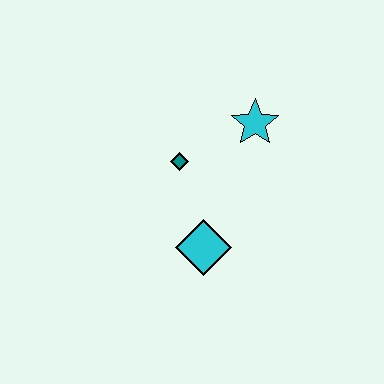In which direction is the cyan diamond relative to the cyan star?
The cyan diamond is below the cyan star.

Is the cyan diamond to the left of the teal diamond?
No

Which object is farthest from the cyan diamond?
The cyan star is farthest from the cyan diamond.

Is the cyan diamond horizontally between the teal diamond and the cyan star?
Yes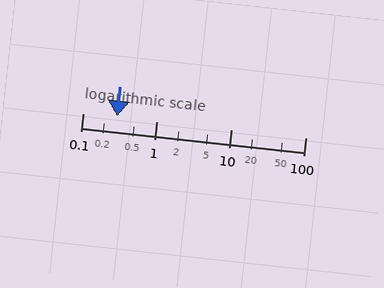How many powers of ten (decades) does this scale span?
The scale spans 3 decades, from 0.1 to 100.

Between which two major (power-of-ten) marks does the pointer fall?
The pointer is between 0.1 and 1.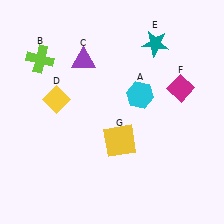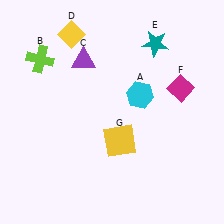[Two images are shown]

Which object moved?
The yellow diamond (D) moved up.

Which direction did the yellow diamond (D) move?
The yellow diamond (D) moved up.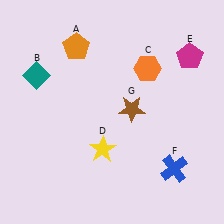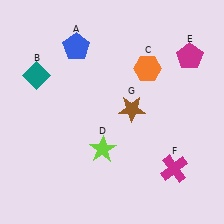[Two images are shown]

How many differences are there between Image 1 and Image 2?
There are 3 differences between the two images.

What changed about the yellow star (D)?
In Image 1, D is yellow. In Image 2, it changed to lime.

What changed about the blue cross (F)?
In Image 1, F is blue. In Image 2, it changed to magenta.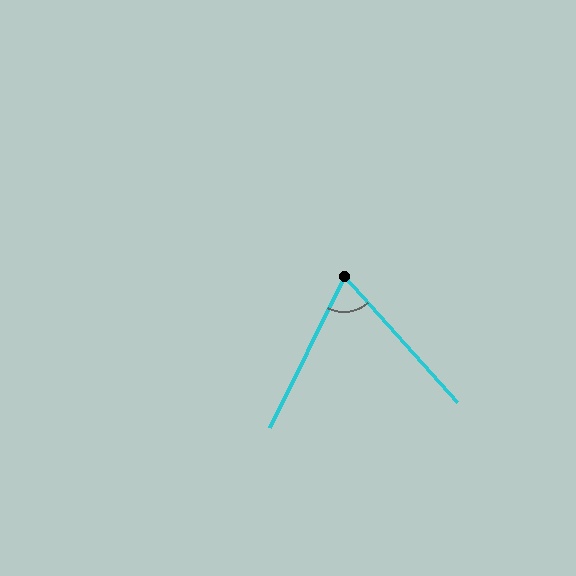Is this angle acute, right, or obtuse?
It is acute.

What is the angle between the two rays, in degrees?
Approximately 68 degrees.